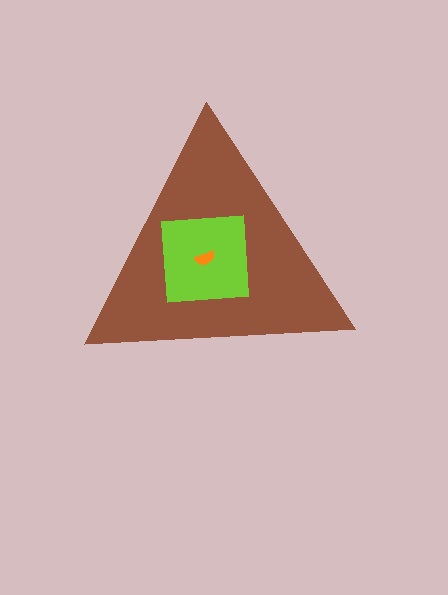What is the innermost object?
The orange semicircle.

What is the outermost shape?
The brown triangle.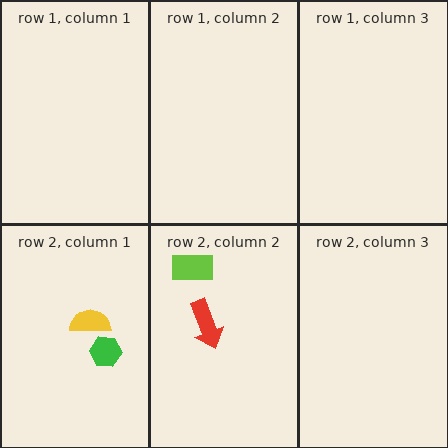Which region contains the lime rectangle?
The row 2, column 2 region.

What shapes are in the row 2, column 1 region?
The green hexagon, the yellow semicircle.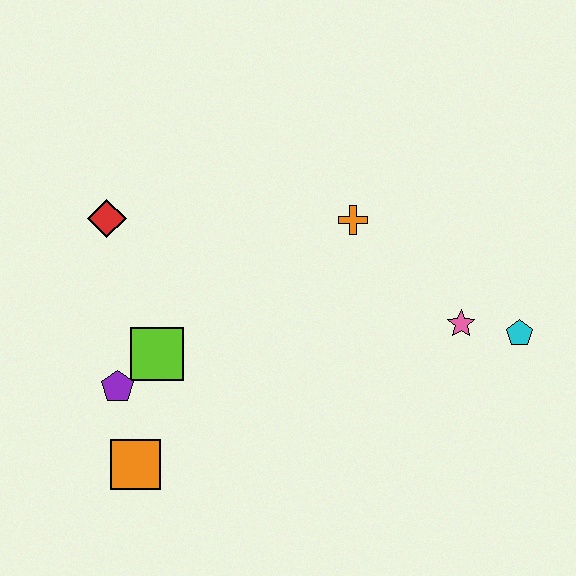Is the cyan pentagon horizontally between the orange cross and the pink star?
No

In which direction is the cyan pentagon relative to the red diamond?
The cyan pentagon is to the right of the red diamond.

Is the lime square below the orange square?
No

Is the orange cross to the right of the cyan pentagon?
No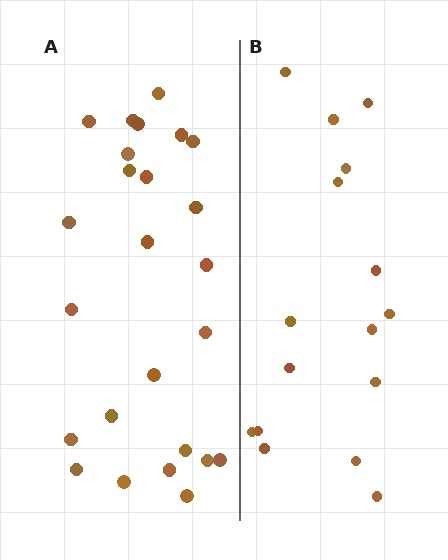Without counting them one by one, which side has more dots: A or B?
Region A (the left region) has more dots.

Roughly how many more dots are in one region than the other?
Region A has roughly 8 or so more dots than region B.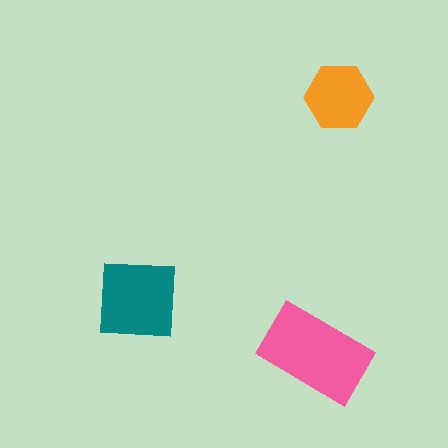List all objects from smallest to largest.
The orange hexagon, the teal square, the pink rectangle.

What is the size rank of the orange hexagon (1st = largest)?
3rd.